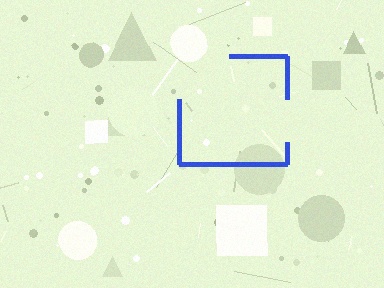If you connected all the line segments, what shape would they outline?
They would outline a square.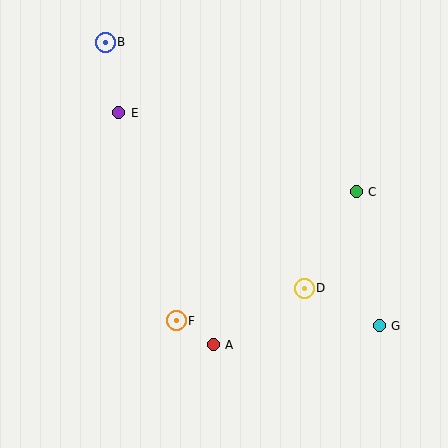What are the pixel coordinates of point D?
Point D is at (304, 289).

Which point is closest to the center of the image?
Point D at (304, 289) is closest to the center.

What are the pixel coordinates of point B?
Point B is at (105, 42).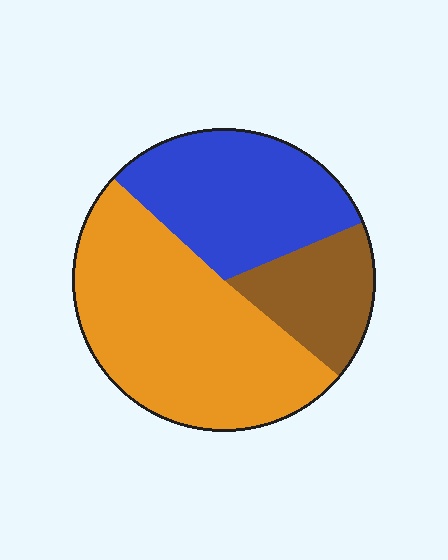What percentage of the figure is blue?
Blue takes up about one third (1/3) of the figure.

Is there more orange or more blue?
Orange.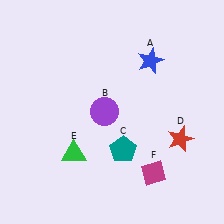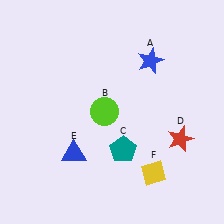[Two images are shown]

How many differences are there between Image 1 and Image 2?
There are 3 differences between the two images.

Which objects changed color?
B changed from purple to lime. E changed from green to blue. F changed from magenta to yellow.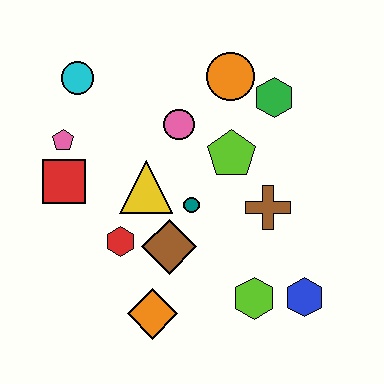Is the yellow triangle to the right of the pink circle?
No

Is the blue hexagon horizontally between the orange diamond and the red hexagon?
No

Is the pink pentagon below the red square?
No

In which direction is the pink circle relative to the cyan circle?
The pink circle is to the right of the cyan circle.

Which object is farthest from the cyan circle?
The blue hexagon is farthest from the cyan circle.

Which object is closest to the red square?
The pink pentagon is closest to the red square.